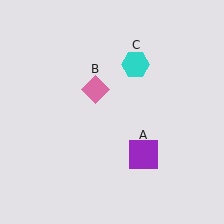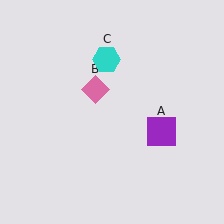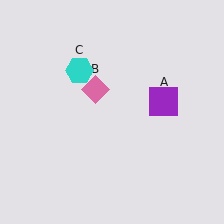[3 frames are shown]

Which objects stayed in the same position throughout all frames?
Pink diamond (object B) remained stationary.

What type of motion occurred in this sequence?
The purple square (object A), cyan hexagon (object C) rotated counterclockwise around the center of the scene.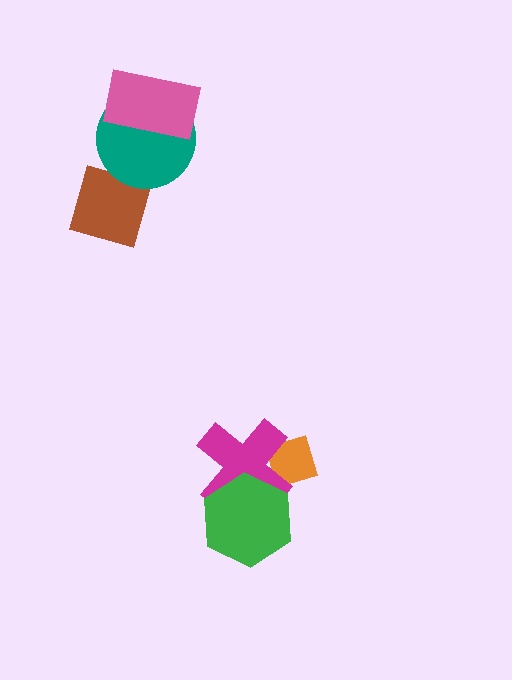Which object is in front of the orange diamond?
The magenta cross is in front of the orange diamond.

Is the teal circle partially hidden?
Yes, it is partially covered by another shape.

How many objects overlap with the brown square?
0 objects overlap with the brown square.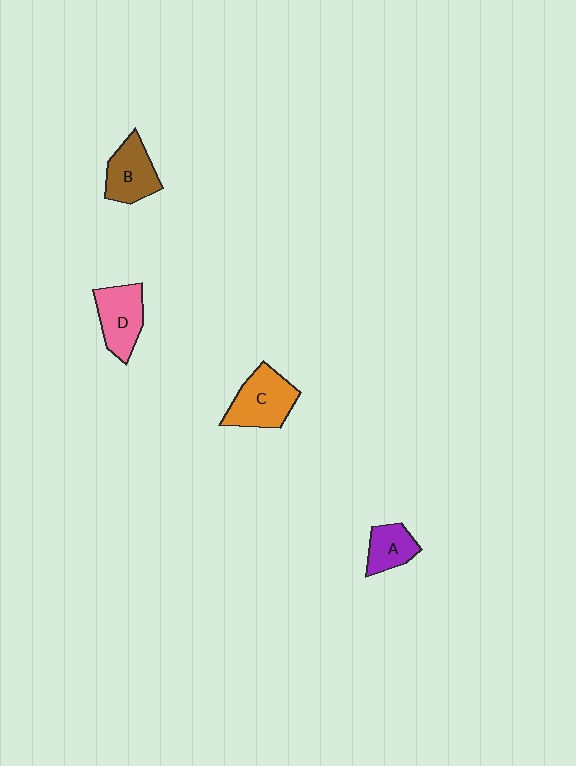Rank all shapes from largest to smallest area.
From largest to smallest: C (orange), D (pink), B (brown), A (purple).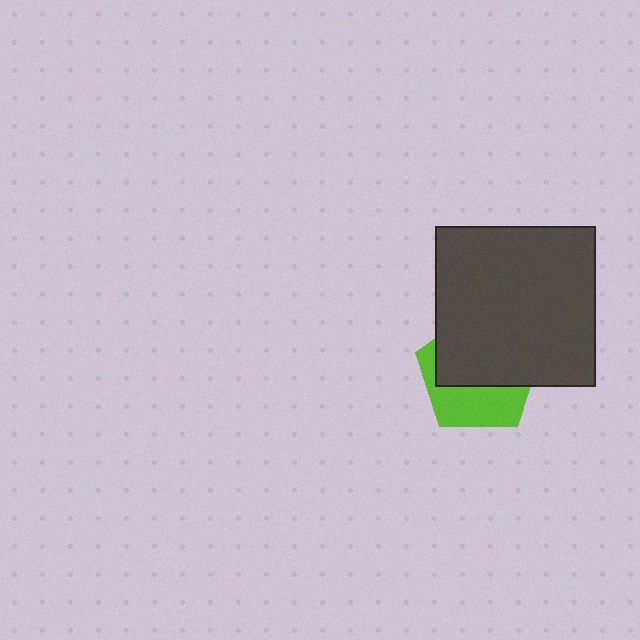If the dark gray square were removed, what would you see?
You would see the complete lime pentagon.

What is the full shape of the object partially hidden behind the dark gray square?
The partially hidden object is a lime pentagon.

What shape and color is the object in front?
The object in front is a dark gray square.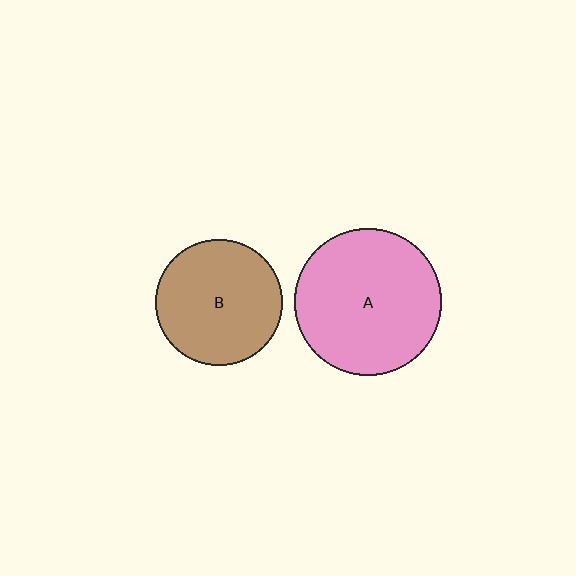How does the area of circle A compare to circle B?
Approximately 1.4 times.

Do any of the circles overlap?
No, none of the circles overlap.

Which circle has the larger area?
Circle A (pink).